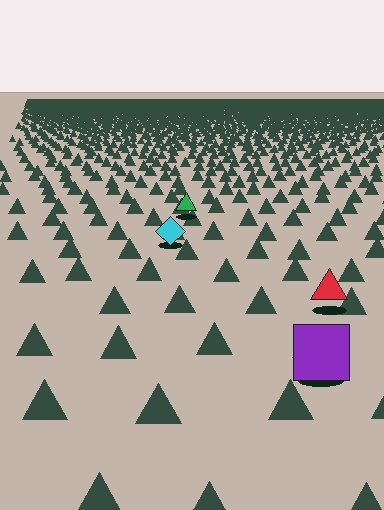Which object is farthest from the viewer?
The green triangle is farthest from the viewer. It appears smaller and the ground texture around it is denser.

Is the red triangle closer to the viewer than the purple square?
No. The purple square is closer — you can tell from the texture gradient: the ground texture is coarser near it.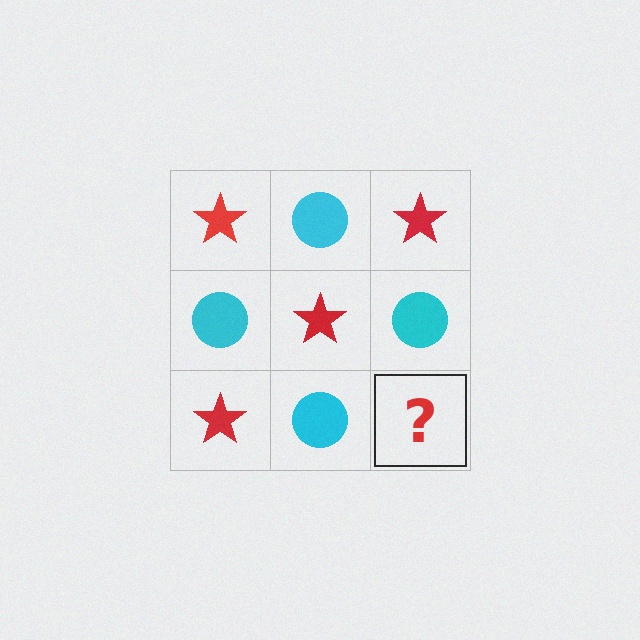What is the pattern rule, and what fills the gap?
The rule is that it alternates red star and cyan circle in a checkerboard pattern. The gap should be filled with a red star.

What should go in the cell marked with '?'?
The missing cell should contain a red star.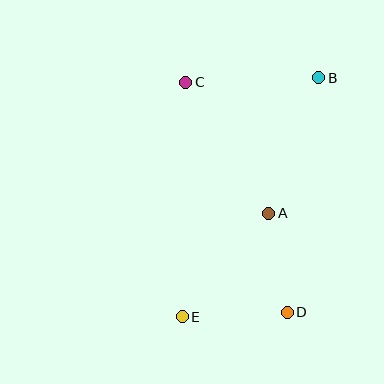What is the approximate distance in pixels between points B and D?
The distance between B and D is approximately 237 pixels.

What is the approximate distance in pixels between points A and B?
The distance between A and B is approximately 144 pixels.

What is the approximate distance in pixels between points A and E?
The distance between A and E is approximately 135 pixels.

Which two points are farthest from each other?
Points B and E are farthest from each other.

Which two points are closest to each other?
Points A and D are closest to each other.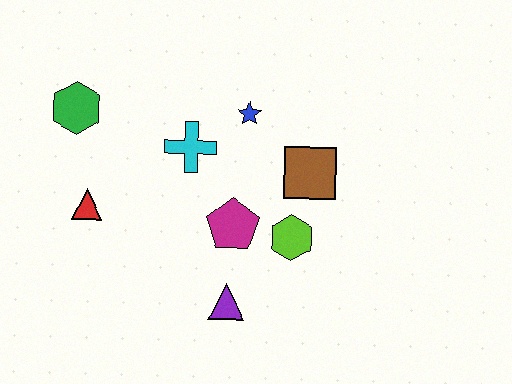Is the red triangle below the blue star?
Yes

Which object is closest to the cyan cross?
The blue star is closest to the cyan cross.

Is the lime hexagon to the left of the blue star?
No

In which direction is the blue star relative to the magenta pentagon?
The blue star is above the magenta pentagon.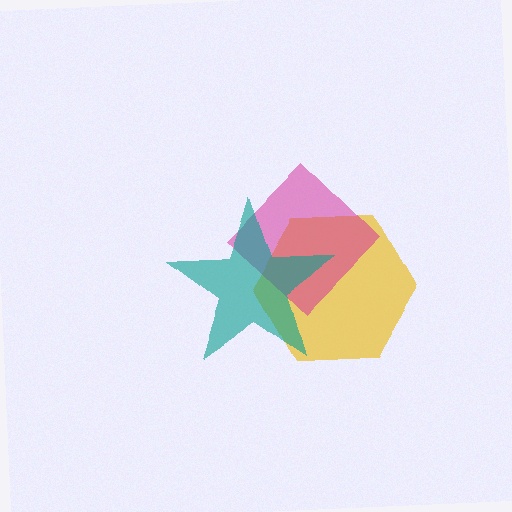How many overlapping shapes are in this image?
There are 3 overlapping shapes in the image.